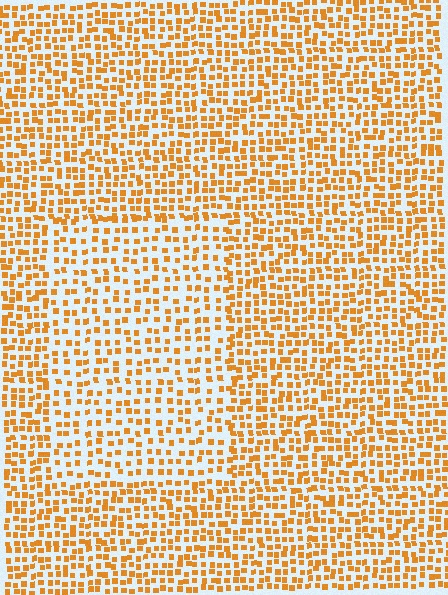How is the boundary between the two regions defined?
The boundary is defined by a change in element density (approximately 1.6x ratio). All elements are the same color, size, and shape.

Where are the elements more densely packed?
The elements are more densely packed outside the rectangle boundary.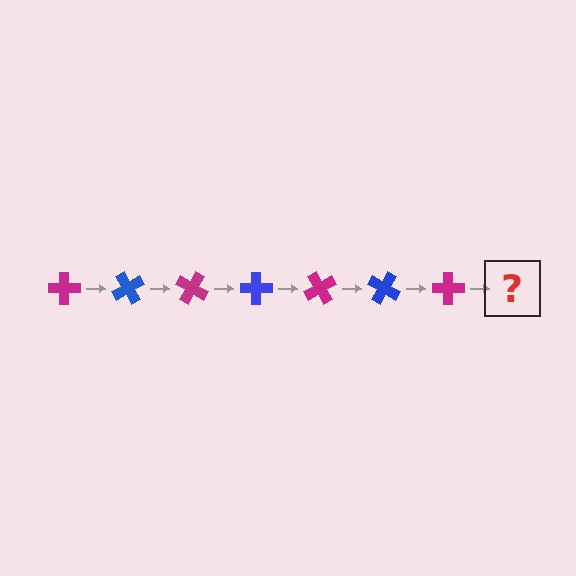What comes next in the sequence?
The next element should be a blue cross, rotated 420 degrees from the start.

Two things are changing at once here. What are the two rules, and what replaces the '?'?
The two rules are that it rotates 60 degrees each step and the color cycles through magenta and blue. The '?' should be a blue cross, rotated 420 degrees from the start.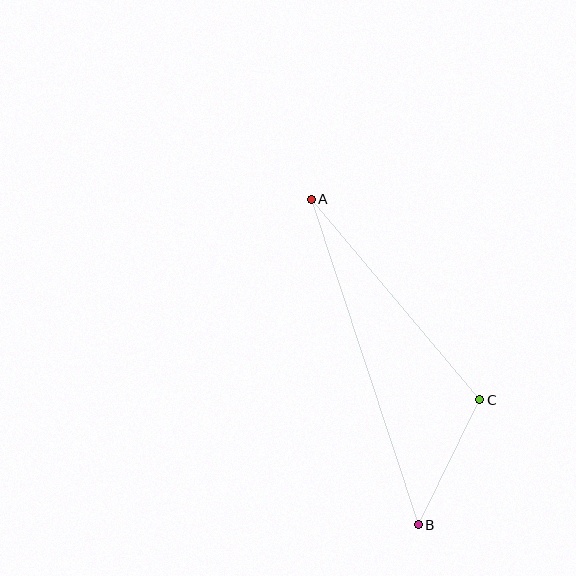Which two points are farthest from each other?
Points A and B are farthest from each other.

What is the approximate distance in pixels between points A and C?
The distance between A and C is approximately 262 pixels.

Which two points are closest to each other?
Points B and C are closest to each other.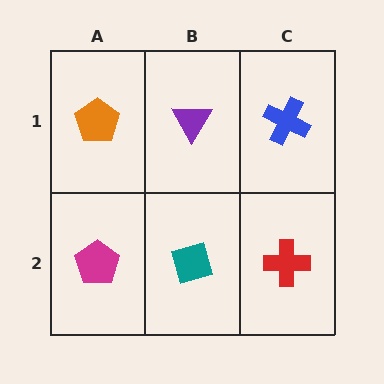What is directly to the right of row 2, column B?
A red cross.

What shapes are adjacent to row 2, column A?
An orange pentagon (row 1, column A), a teal diamond (row 2, column B).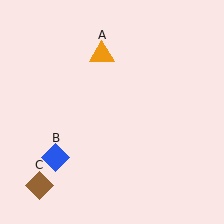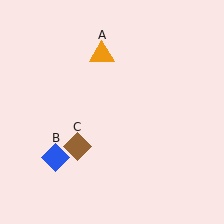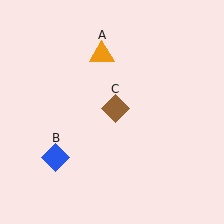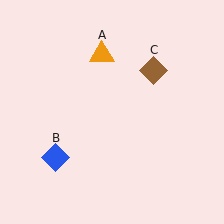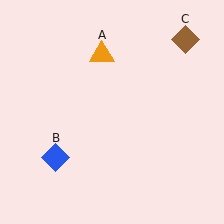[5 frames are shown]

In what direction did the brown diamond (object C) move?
The brown diamond (object C) moved up and to the right.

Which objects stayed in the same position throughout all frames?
Orange triangle (object A) and blue diamond (object B) remained stationary.